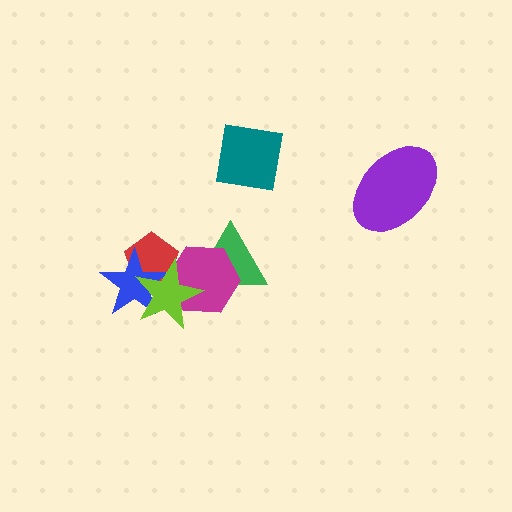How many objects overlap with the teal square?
0 objects overlap with the teal square.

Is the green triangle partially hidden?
Yes, it is partially covered by another shape.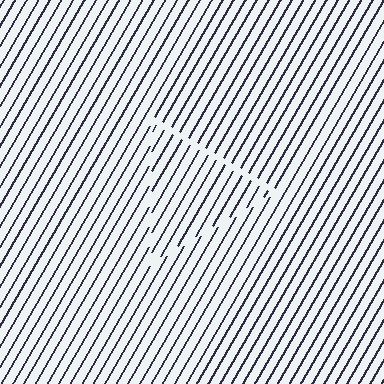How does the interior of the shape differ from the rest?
The interior of the shape contains the same grating, shifted by half a period — the contour is defined by the phase discontinuity where line-ends from the inner and outer gratings abut.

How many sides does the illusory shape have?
3 sides — the line-ends trace a triangle.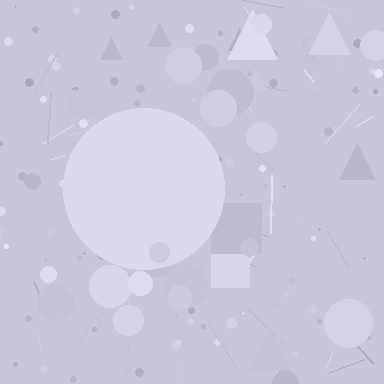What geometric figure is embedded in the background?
A circle is embedded in the background.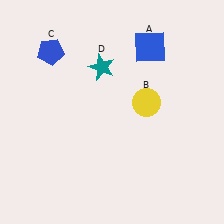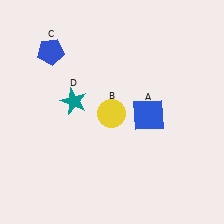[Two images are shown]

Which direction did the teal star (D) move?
The teal star (D) moved down.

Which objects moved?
The objects that moved are: the blue square (A), the yellow circle (B), the teal star (D).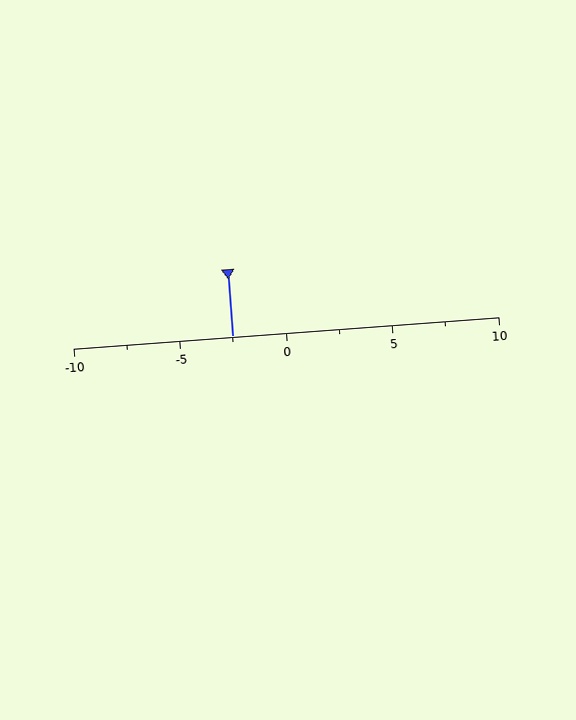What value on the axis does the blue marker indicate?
The marker indicates approximately -2.5.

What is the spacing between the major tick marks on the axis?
The major ticks are spaced 5 apart.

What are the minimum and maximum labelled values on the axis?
The axis runs from -10 to 10.